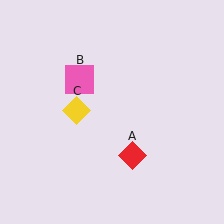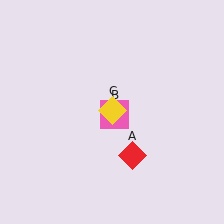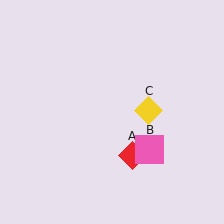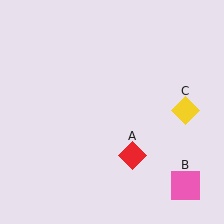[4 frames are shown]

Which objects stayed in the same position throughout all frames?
Red diamond (object A) remained stationary.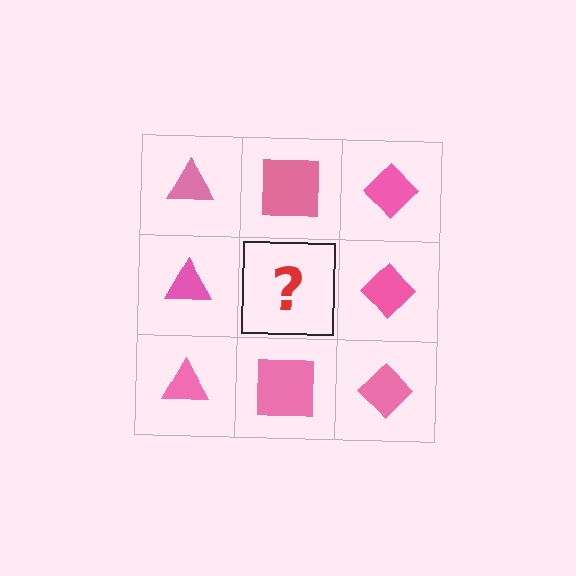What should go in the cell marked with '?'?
The missing cell should contain a pink square.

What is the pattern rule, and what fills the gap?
The rule is that each column has a consistent shape. The gap should be filled with a pink square.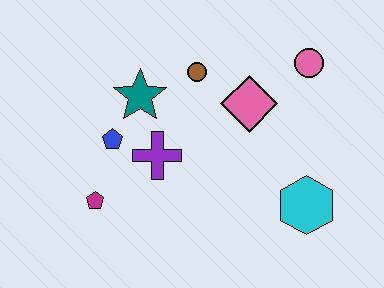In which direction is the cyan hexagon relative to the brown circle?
The cyan hexagon is below the brown circle.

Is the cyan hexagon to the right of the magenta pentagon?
Yes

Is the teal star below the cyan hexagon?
No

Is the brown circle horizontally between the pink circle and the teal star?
Yes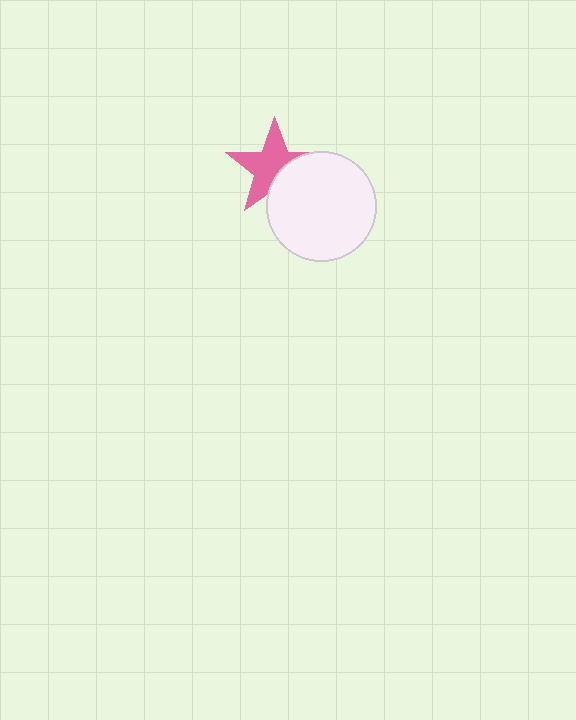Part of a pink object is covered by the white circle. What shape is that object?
It is a star.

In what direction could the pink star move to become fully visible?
The pink star could move toward the upper-left. That would shift it out from behind the white circle entirely.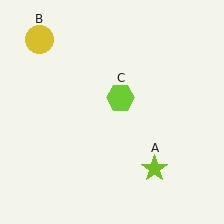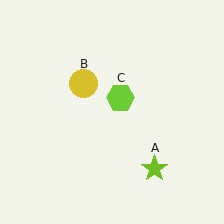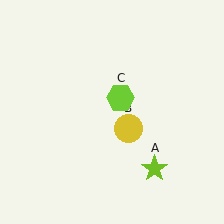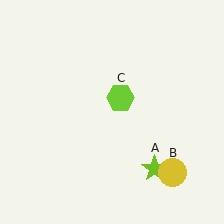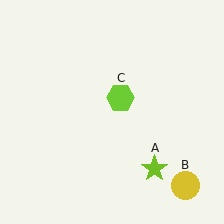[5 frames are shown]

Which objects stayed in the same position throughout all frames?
Lime star (object A) and lime hexagon (object C) remained stationary.